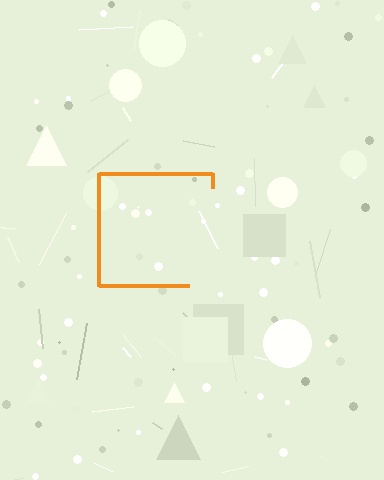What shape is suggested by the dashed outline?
The dashed outline suggests a square.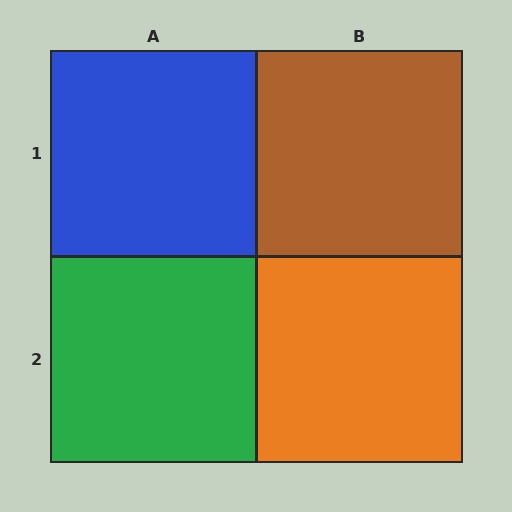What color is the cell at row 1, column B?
Brown.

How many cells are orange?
1 cell is orange.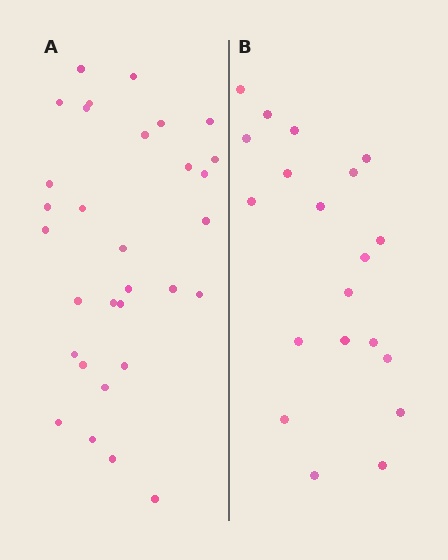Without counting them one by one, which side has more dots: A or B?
Region A (the left region) has more dots.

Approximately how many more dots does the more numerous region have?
Region A has roughly 12 or so more dots than region B.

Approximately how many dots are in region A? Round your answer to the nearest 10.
About 30 dots. (The exact count is 31, which rounds to 30.)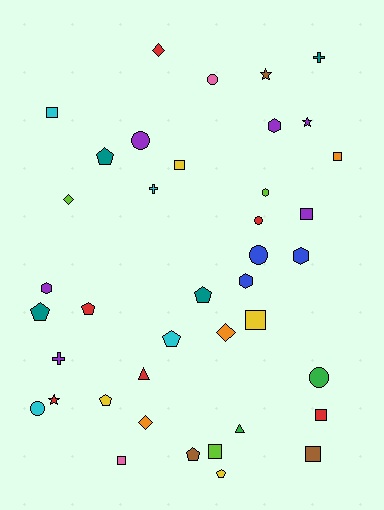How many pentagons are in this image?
There are 8 pentagons.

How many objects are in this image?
There are 40 objects.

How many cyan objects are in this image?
There are 4 cyan objects.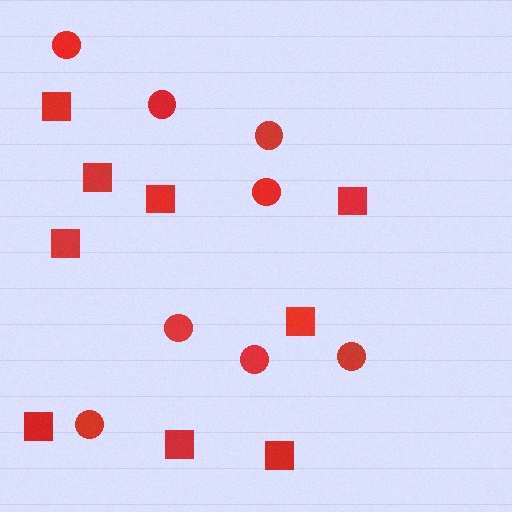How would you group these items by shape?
There are 2 groups: one group of squares (9) and one group of circles (8).